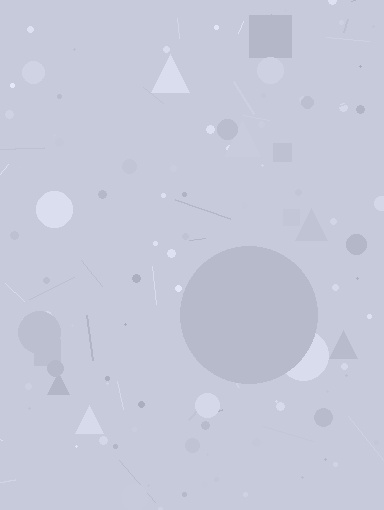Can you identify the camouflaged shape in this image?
The camouflaged shape is a circle.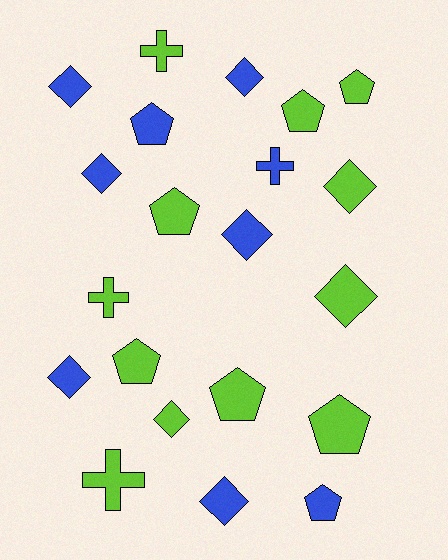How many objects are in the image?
There are 21 objects.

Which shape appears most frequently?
Diamond, with 9 objects.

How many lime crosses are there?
There are 3 lime crosses.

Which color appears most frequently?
Lime, with 12 objects.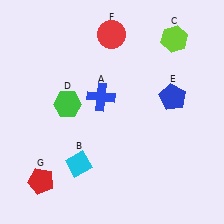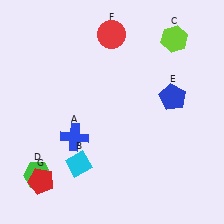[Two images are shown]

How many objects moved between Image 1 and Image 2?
2 objects moved between the two images.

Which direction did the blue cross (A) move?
The blue cross (A) moved down.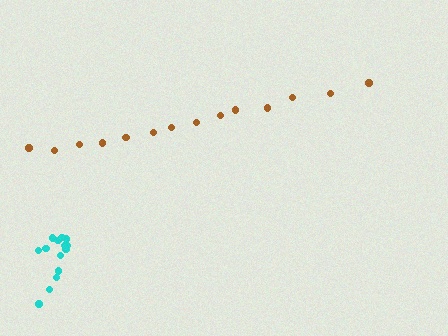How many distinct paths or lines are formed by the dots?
There are 2 distinct paths.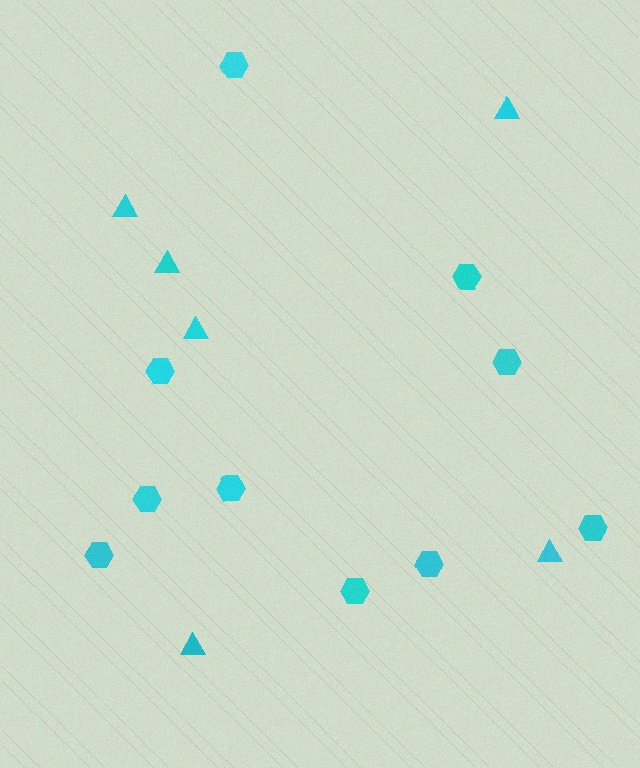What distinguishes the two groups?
There are 2 groups: one group of hexagons (10) and one group of triangles (6).